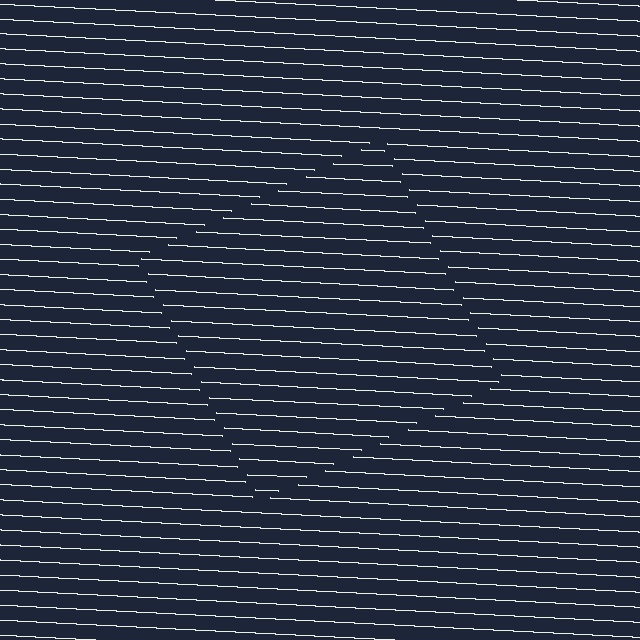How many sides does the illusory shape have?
4 sides — the line-ends trace a square.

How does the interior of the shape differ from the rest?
The interior of the shape contains the same grating, shifted by half a period — the contour is defined by the phase discontinuity where line-ends from the inner and outer gratings abut.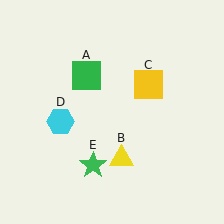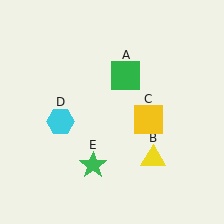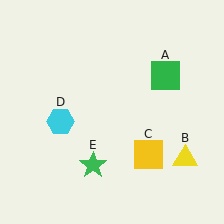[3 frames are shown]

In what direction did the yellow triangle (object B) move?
The yellow triangle (object B) moved right.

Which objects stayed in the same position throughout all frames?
Cyan hexagon (object D) and green star (object E) remained stationary.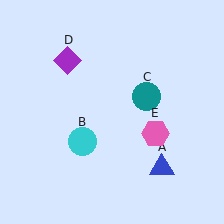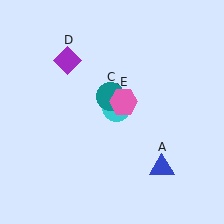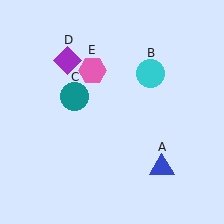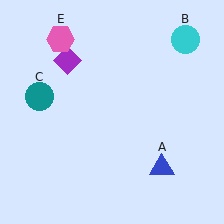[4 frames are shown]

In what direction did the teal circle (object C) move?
The teal circle (object C) moved left.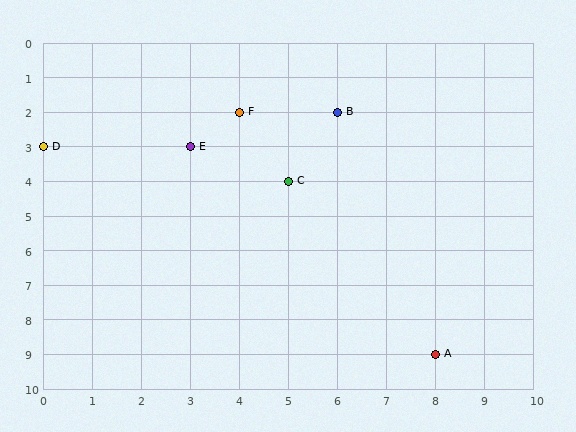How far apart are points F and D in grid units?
Points F and D are 4 columns and 1 row apart (about 4.1 grid units diagonally).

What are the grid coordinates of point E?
Point E is at grid coordinates (3, 3).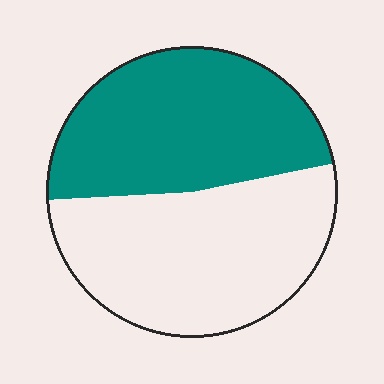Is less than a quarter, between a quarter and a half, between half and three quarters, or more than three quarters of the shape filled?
Between a quarter and a half.